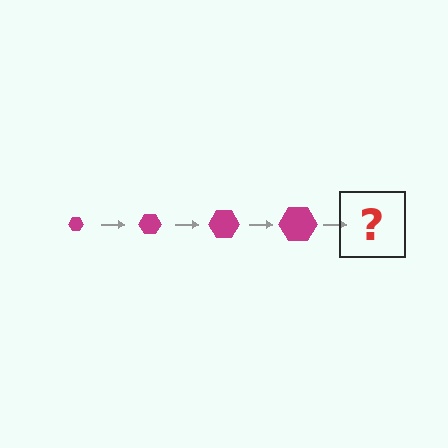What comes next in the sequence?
The next element should be a magenta hexagon, larger than the previous one.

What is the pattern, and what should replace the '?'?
The pattern is that the hexagon gets progressively larger each step. The '?' should be a magenta hexagon, larger than the previous one.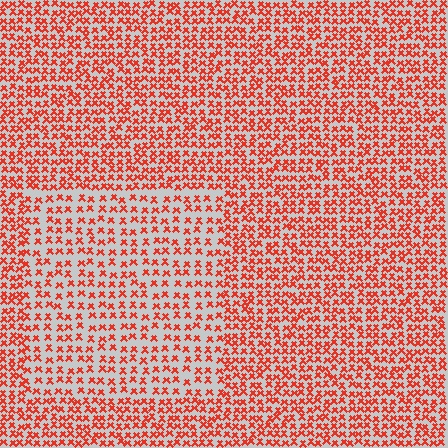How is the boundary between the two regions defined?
The boundary is defined by a change in element density (approximately 1.7x ratio). All elements are the same color, size, and shape.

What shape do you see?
I see a rectangle.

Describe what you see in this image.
The image contains small red elements arranged at two different densities. A rectangle-shaped region is visible where the elements are less densely packed than the surrounding area.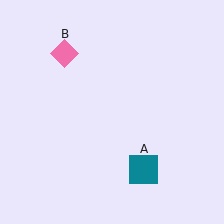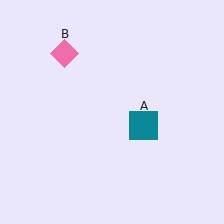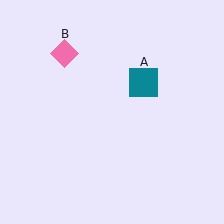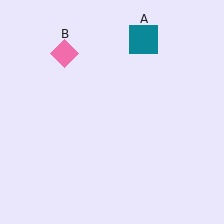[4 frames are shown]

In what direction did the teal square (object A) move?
The teal square (object A) moved up.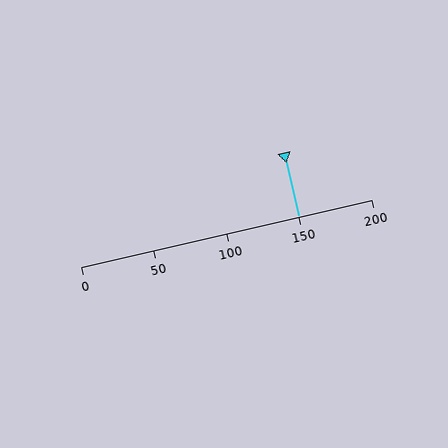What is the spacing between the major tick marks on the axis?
The major ticks are spaced 50 apart.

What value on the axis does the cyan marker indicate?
The marker indicates approximately 150.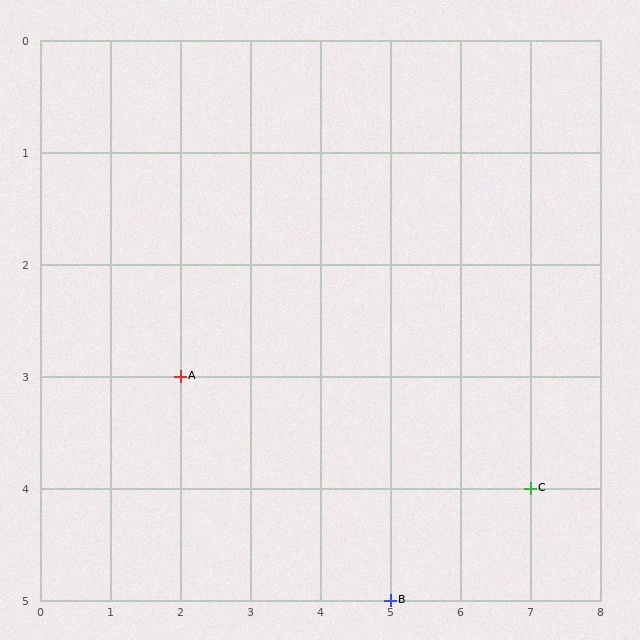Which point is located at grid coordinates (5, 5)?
Point B is at (5, 5).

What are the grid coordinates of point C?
Point C is at grid coordinates (7, 4).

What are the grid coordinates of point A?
Point A is at grid coordinates (2, 3).